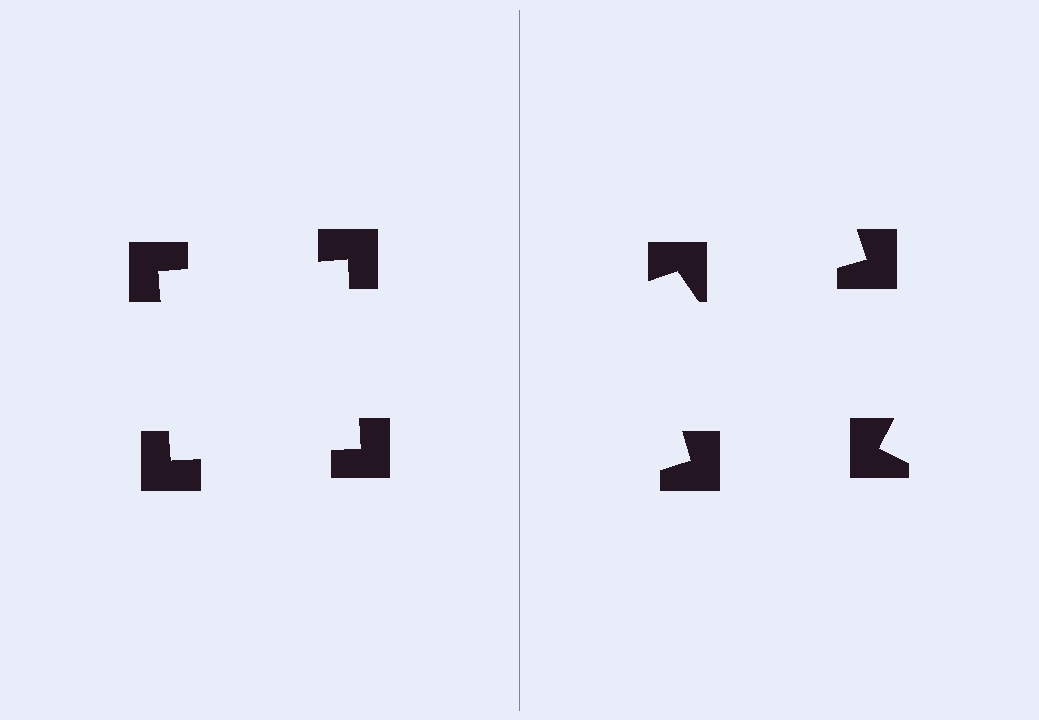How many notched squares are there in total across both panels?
8 — 4 on each side.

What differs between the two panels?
The notched squares are positioned identically on both sides; only the wedge orientations differ. On the left they align to a square; on the right they are misaligned.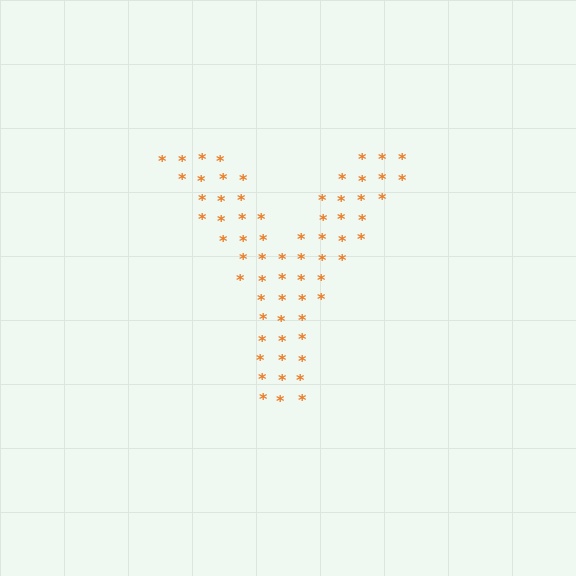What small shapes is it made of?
It is made of small asterisks.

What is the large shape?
The large shape is the letter Y.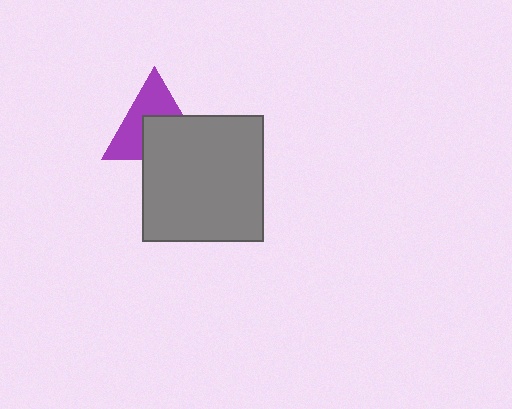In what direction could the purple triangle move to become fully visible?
The purple triangle could move up. That would shift it out from behind the gray rectangle entirely.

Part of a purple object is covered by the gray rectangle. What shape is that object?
It is a triangle.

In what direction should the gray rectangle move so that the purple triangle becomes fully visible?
The gray rectangle should move down. That is the shortest direction to clear the overlap and leave the purple triangle fully visible.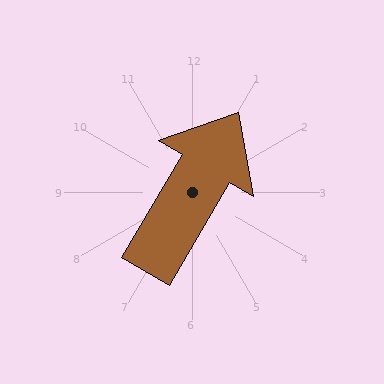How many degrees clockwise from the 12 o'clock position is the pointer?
Approximately 30 degrees.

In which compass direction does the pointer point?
Northeast.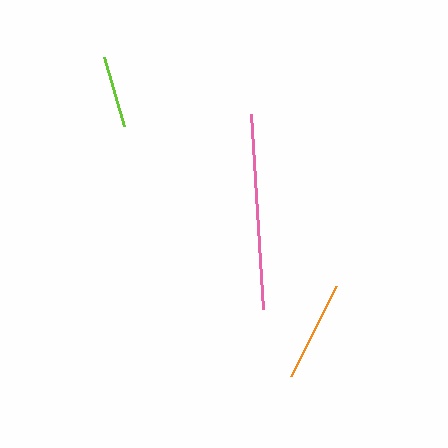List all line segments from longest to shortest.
From longest to shortest: pink, orange, lime.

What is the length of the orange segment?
The orange segment is approximately 100 pixels long.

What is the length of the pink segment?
The pink segment is approximately 195 pixels long.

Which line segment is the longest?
The pink line is the longest at approximately 195 pixels.